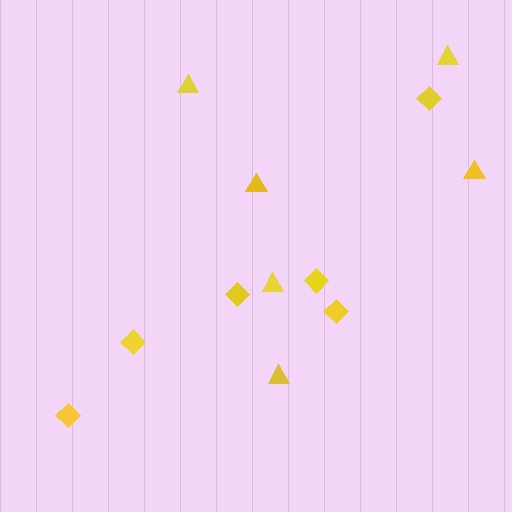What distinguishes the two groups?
There are 2 groups: one group of triangles (6) and one group of diamonds (6).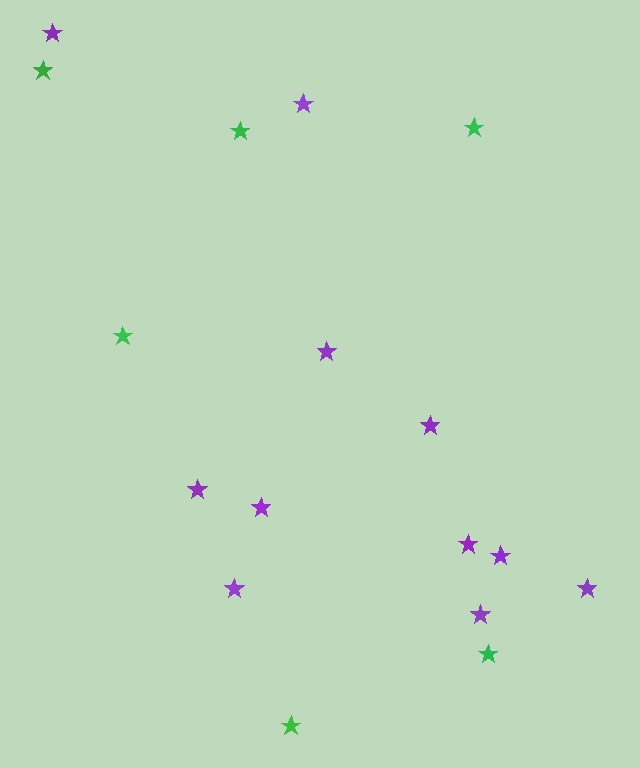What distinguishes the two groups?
There are 2 groups: one group of purple stars (11) and one group of green stars (6).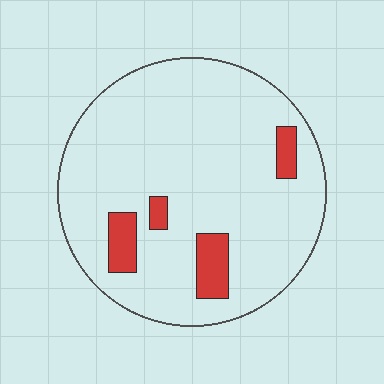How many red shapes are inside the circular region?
4.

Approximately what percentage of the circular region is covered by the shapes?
Approximately 10%.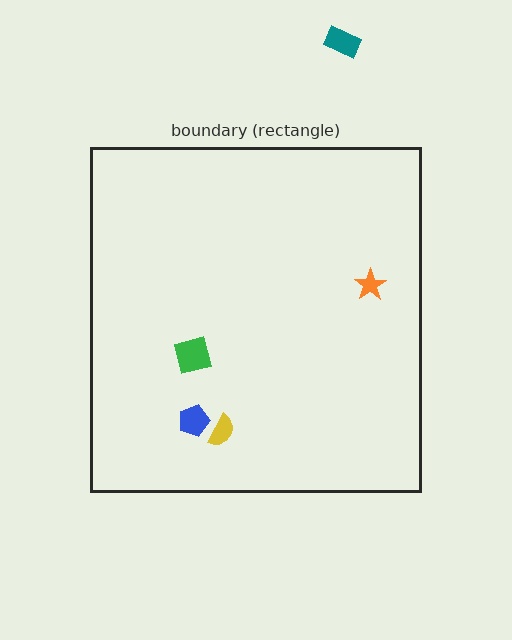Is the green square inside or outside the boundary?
Inside.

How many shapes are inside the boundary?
4 inside, 1 outside.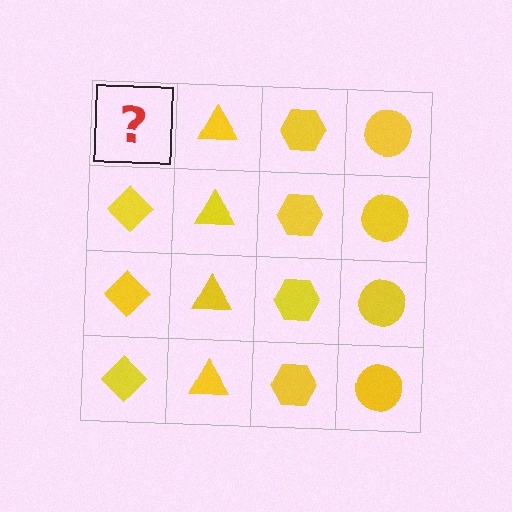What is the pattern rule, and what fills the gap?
The rule is that each column has a consistent shape. The gap should be filled with a yellow diamond.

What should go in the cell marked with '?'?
The missing cell should contain a yellow diamond.